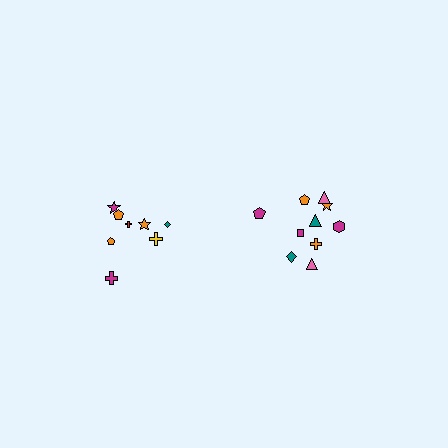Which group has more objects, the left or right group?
The right group.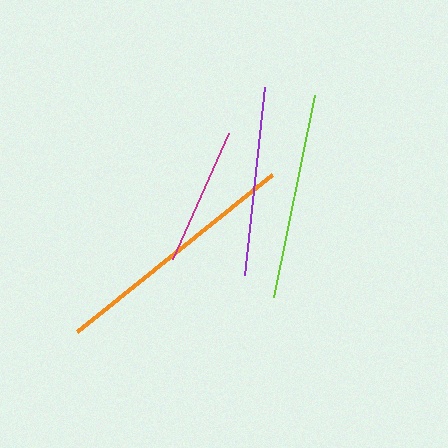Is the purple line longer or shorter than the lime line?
The lime line is longer than the purple line.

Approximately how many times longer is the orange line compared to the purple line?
The orange line is approximately 1.3 times the length of the purple line.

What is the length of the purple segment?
The purple segment is approximately 188 pixels long.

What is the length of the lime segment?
The lime segment is approximately 206 pixels long.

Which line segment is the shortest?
The magenta line is the shortest at approximately 137 pixels.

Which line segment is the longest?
The orange line is the longest at approximately 250 pixels.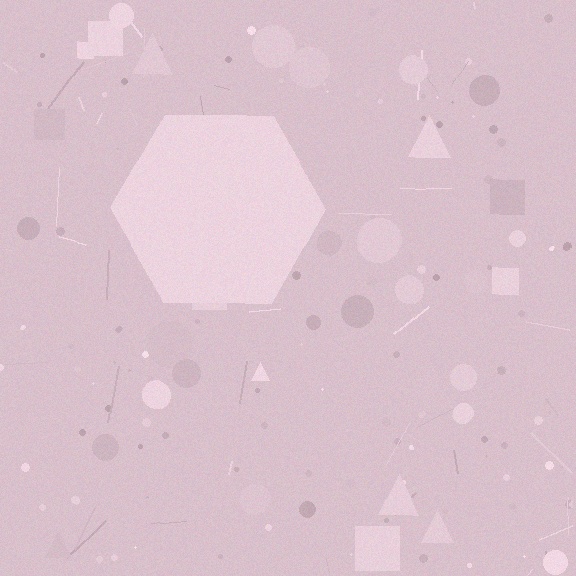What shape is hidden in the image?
A hexagon is hidden in the image.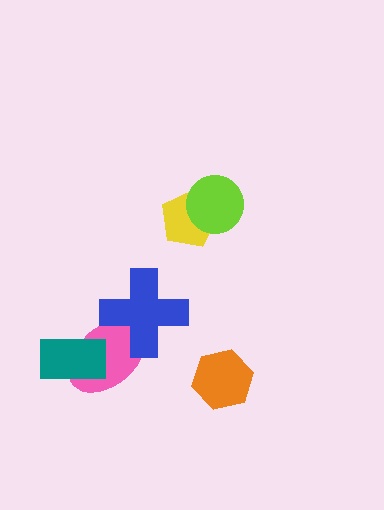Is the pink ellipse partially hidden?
Yes, it is partially covered by another shape.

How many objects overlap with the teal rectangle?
1 object overlaps with the teal rectangle.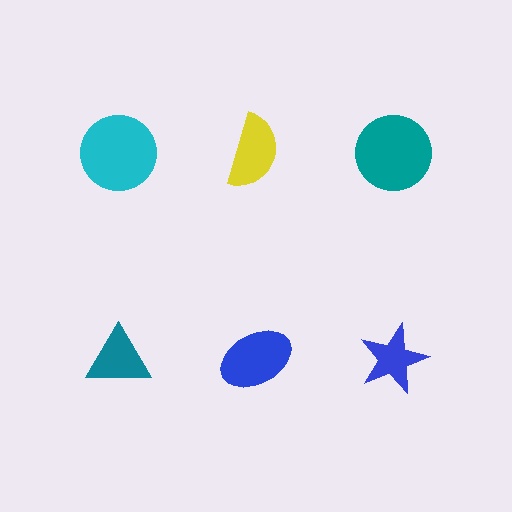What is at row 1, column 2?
A yellow semicircle.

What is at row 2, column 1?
A teal triangle.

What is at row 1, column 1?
A cyan circle.